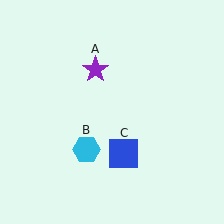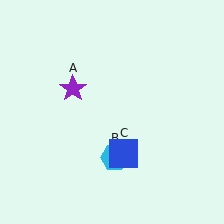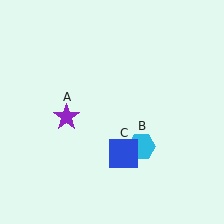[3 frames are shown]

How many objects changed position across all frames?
2 objects changed position: purple star (object A), cyan hexagon (object B).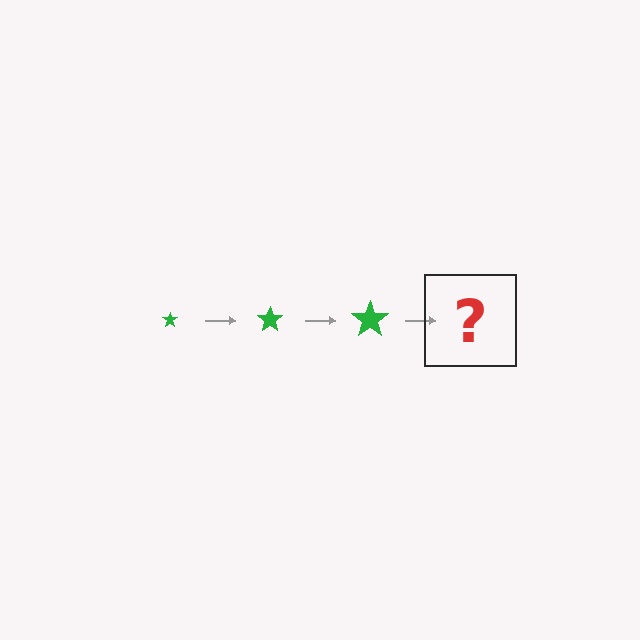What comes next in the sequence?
The next element should be a green star, larger than the previous one.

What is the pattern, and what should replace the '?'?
The pattern is that the star gets progressively larger each step. The '?' should be a green star, larger than the previous one.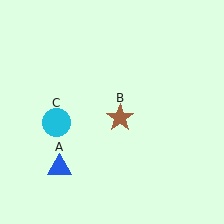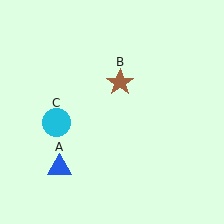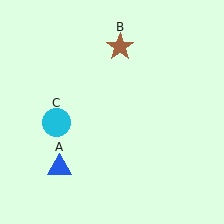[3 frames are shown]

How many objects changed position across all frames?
1 object changed position: brown star (object B).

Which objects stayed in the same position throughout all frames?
Blue triangle (object A) and cyan circle (object C) remained stationary.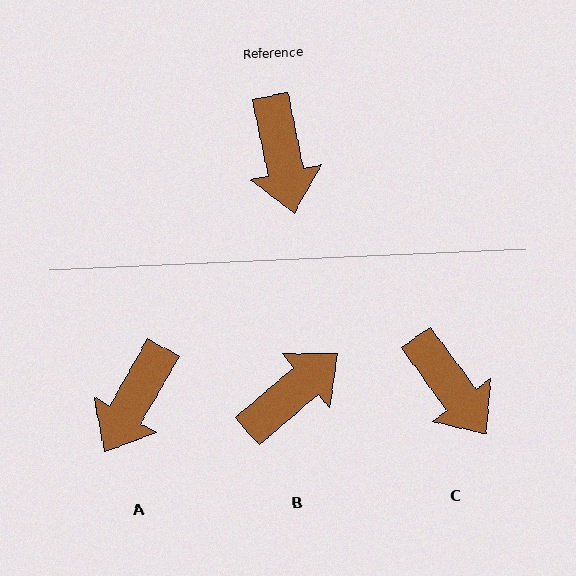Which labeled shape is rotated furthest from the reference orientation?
B, about 119 degrees away.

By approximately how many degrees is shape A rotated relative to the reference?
Approximately 41 degrees clockwise.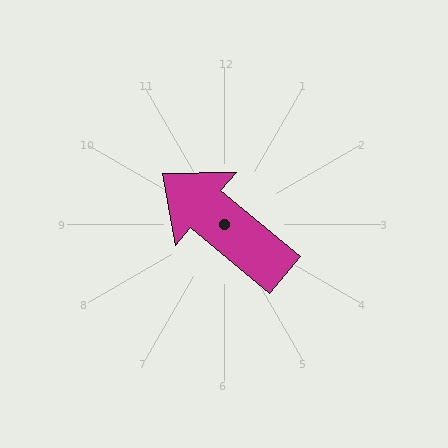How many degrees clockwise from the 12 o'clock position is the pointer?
Approximately 310 degrees.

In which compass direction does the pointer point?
Northwest.